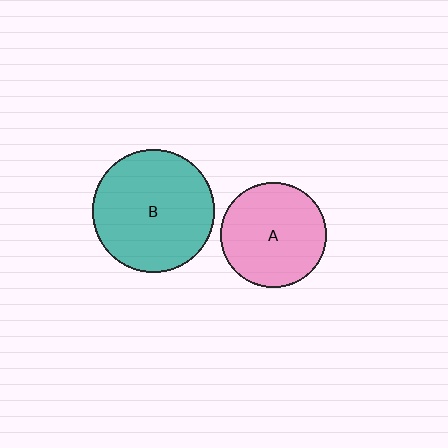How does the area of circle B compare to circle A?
Approximately 1.3 times.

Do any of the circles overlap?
No, none of the circles overlap.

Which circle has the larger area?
Circle B (teal).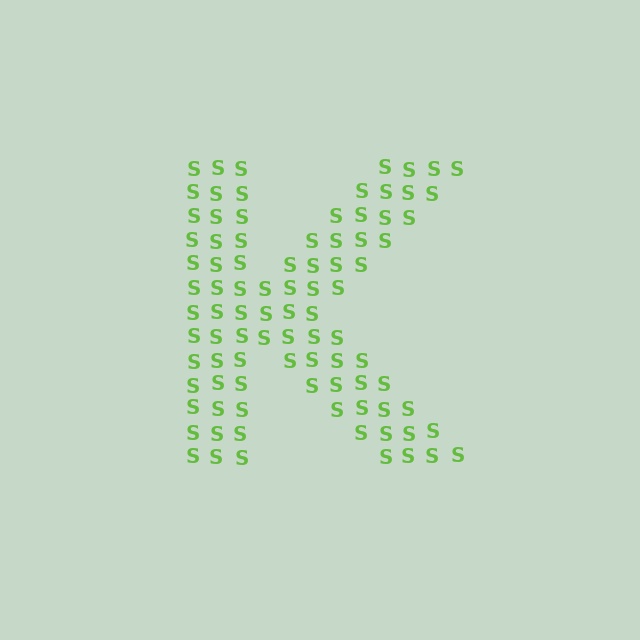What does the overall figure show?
The overall figure shows the letter K.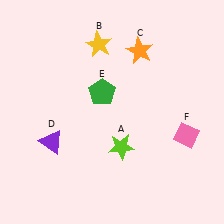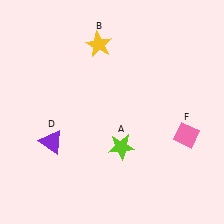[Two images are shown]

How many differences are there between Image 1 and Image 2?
There are 2 differences between the two images.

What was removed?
The green pentagon (E), the orange star (C) were removed in Image 2.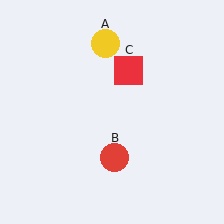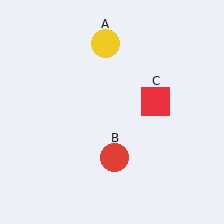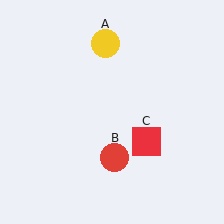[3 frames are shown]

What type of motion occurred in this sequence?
The red square (object C) rotated clockwise around the center of the scene.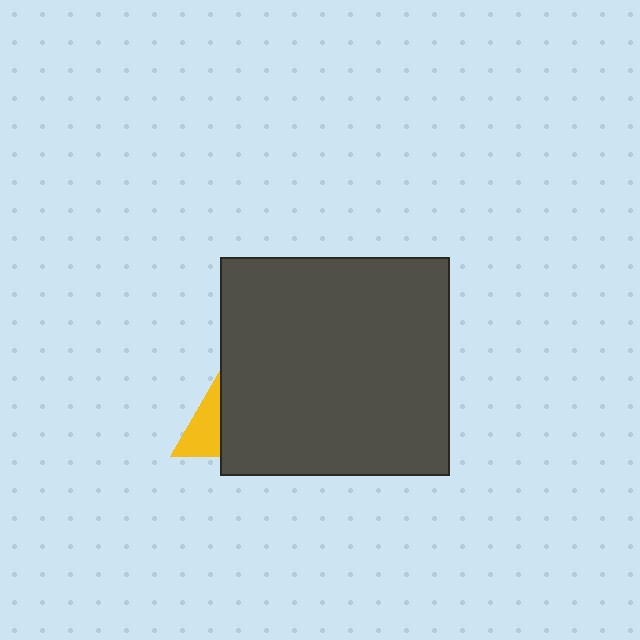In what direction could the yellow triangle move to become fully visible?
The yellow triangle could move left. That would shift it out from behind the dark gray rectangle entirely.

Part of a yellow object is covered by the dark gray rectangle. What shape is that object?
It is a triangle.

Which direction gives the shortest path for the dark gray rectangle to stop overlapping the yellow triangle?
Moving right gives the shortest separation.